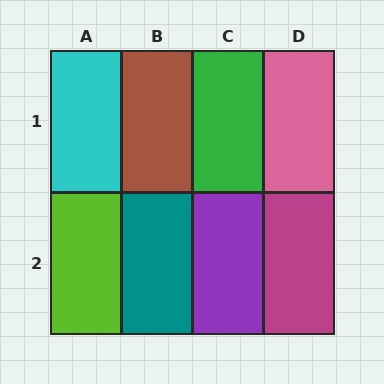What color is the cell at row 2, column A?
Lime.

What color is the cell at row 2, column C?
Purple.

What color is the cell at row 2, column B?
Teal.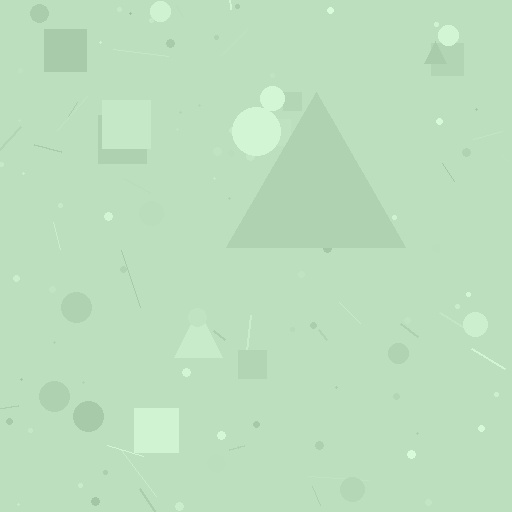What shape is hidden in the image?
A triangle is hidden in the image.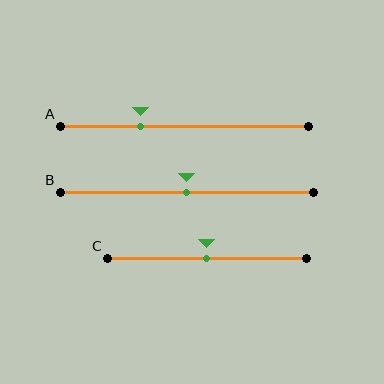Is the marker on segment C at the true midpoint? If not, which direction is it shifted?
Yes, the marker on segment C is at the true midpoint.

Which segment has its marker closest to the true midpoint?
Segment B has its marker closest to the true midpoint.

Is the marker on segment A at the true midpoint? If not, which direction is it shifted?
No, the marker on segment A is shifted to the left by about 18% of the segment length.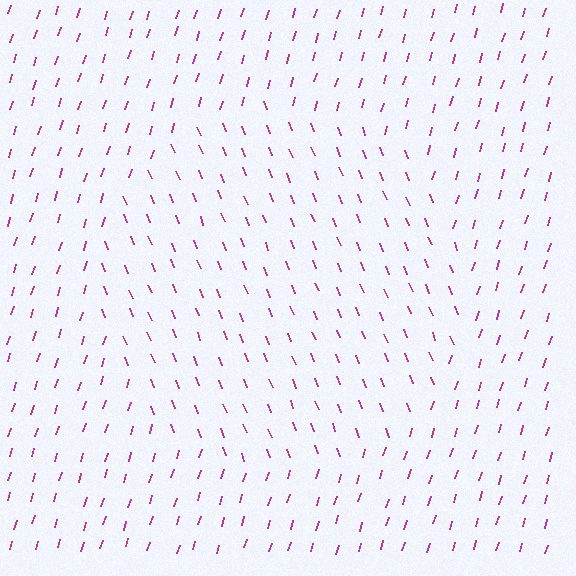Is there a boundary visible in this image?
Yes, there is a texture boundary formed by a change in line orientation.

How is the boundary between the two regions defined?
The boundary is defined purely by a change in line orientation (approximately 39 degrees difference). All lines are the same color and thickness.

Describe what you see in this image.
The image is filled with small magenta line segments. A circle region in the image has lines oriented differently from the surrounding lines, creating a visible texture boundary.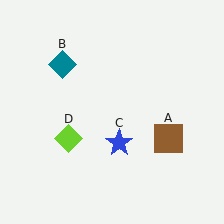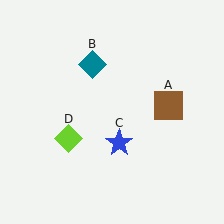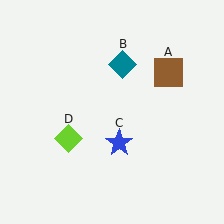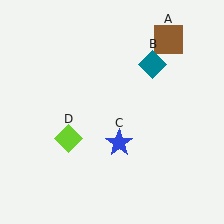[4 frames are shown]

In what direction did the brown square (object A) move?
The brown square (object A) moved up.